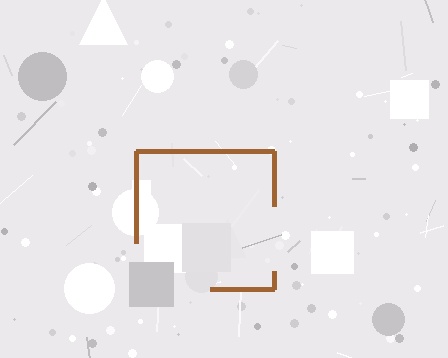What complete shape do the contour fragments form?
The contour fragments form a square.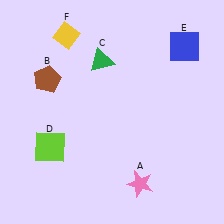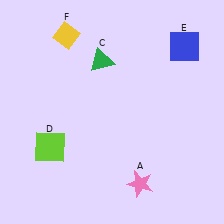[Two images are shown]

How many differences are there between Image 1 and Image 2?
There is 1 difference between the two images.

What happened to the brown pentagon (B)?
The brown pentagon (B) was removed in Image 2. It was in the top-left area of Image 1.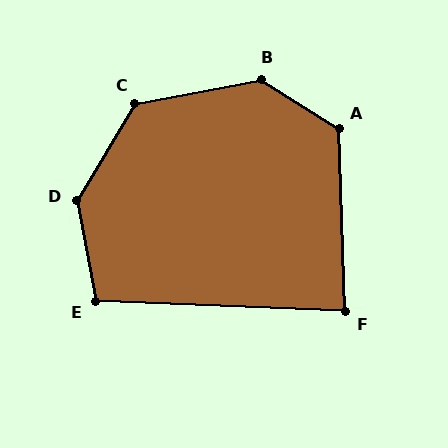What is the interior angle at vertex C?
Approximately 132 degrees (obtuse).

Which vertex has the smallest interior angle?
F, at approximately 86 degrees.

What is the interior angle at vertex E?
Approximately 103 degrees (obtuse).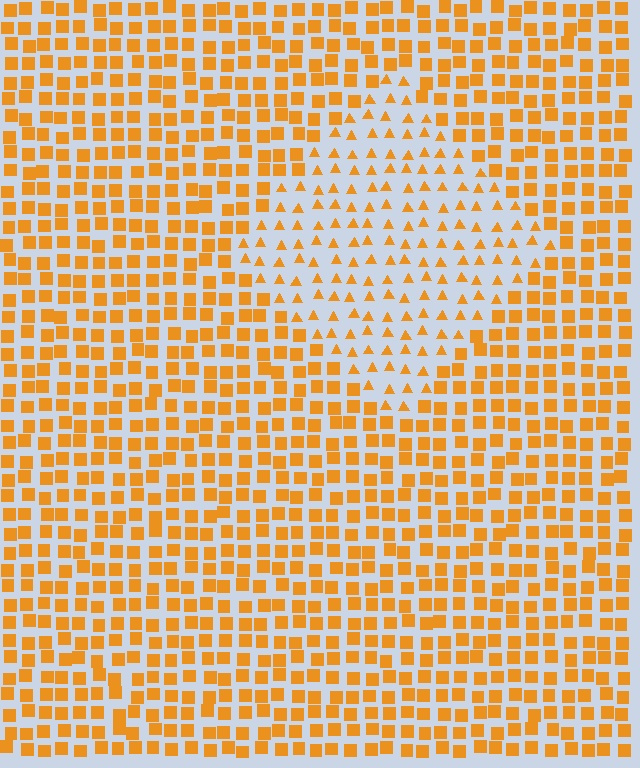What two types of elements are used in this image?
The image uses triangles inside the diamond region and squares outside it.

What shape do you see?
I see a diamond.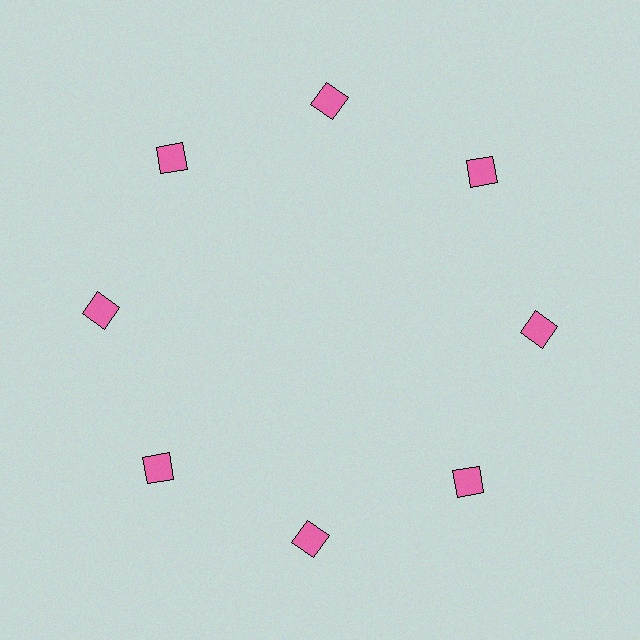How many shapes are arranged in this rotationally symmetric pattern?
There are 8 shapes, arranged in 8 groups of 1.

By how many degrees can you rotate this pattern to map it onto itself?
The pattern maps onto itself every 45 degrees of rotation.